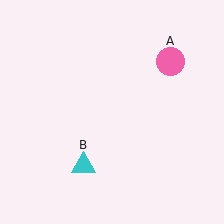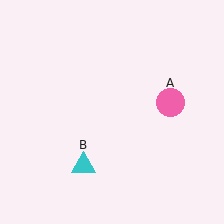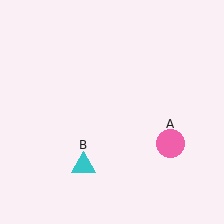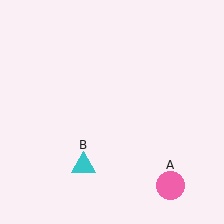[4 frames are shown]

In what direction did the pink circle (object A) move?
The pink circle (object A) moved down.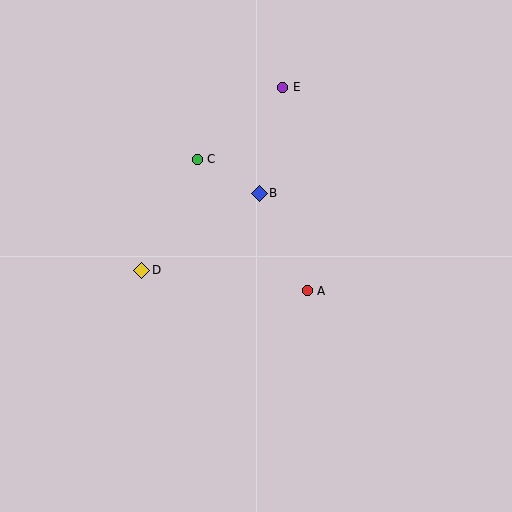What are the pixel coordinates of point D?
Point D is at (142, 270).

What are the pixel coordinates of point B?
Point B is at (259, 193).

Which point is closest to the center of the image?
Point A at (307, 291) is closest to the center.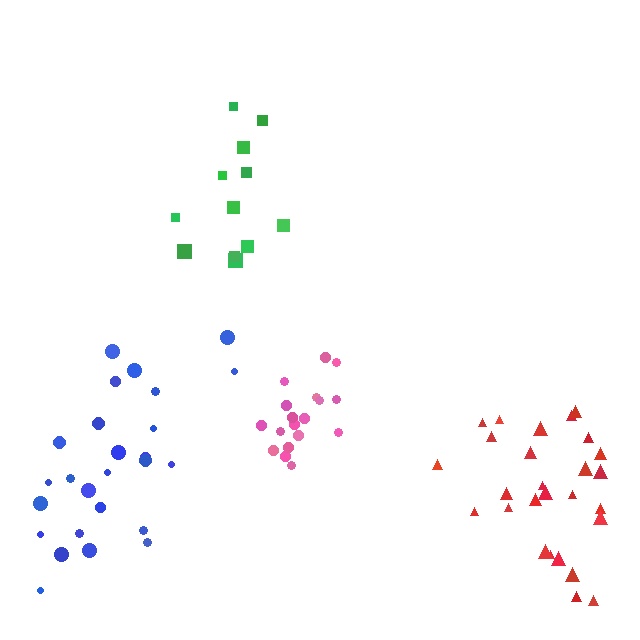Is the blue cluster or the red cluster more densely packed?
Red.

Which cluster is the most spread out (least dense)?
Green.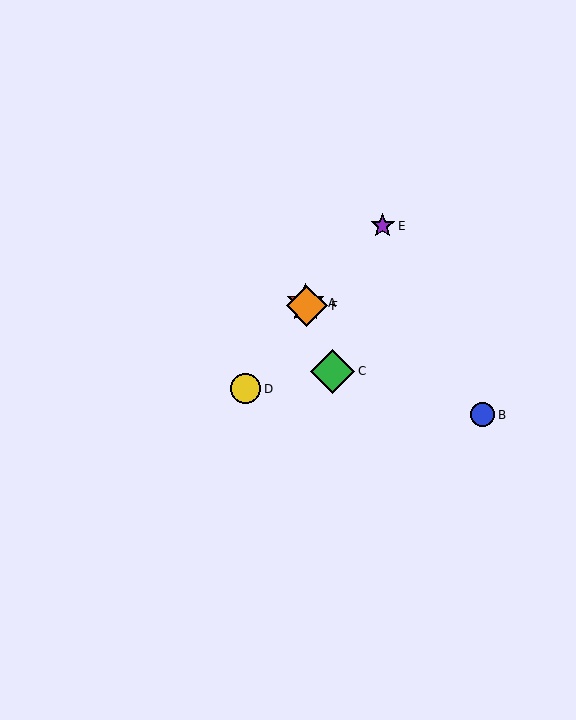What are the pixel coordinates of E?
Object E is at (383, 226).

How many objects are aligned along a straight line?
3 objects (A, C, F) are aligned along a straight line.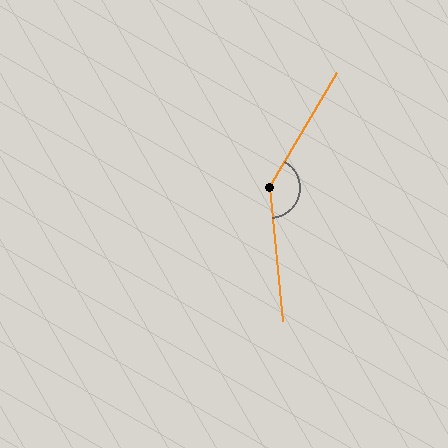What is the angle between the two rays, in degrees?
Approximately 144 degrees.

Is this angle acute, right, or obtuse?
It is obtuse.